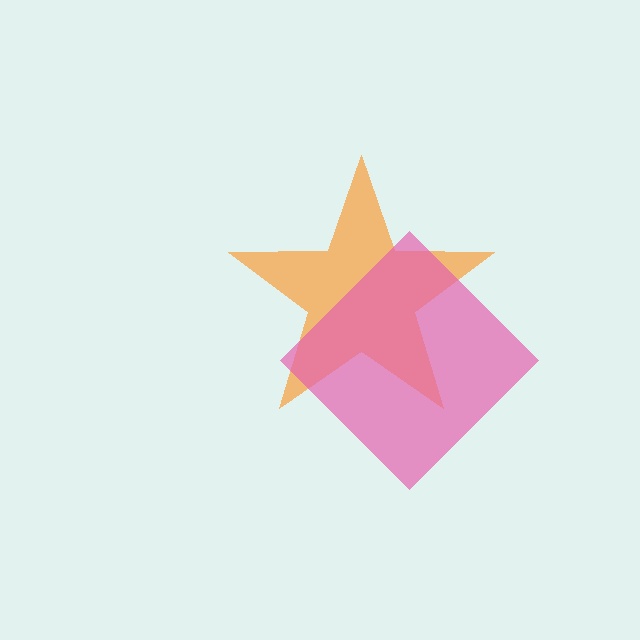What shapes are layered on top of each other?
The layered shapes are: an orange star, a pink diamond.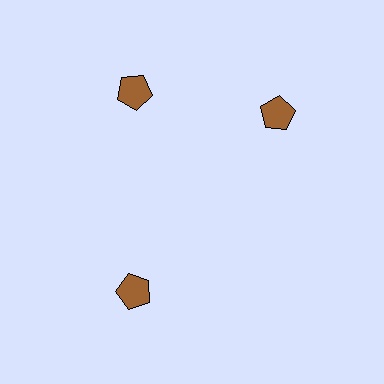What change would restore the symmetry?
The symmetry would be restored by rotating it back into even spacing with its neighbors so that all 3 pentagons sit at equal angles and equal distance from the center.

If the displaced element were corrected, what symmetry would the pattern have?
It would have 3-fold rotational symmetry — the pattern would map onto itself every 120 degrees.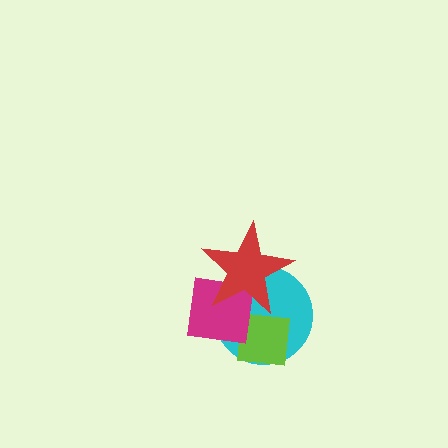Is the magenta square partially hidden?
Yes, it is partially covered by another shape.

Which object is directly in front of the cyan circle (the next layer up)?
The lime square is directly in front of the cyan circle.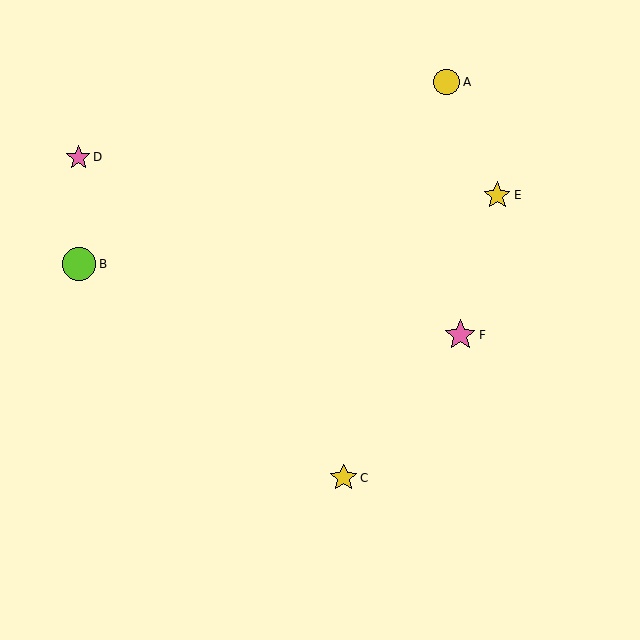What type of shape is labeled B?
Shape B is a lime circle.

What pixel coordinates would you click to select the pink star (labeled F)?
Click at (460, 335) to select the pink star F.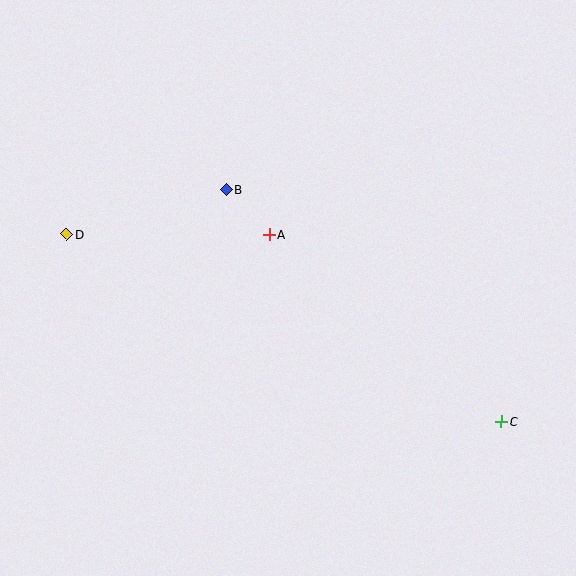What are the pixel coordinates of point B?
Point B is at (226, 190).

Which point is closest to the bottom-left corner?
Point D is closest to the bottom-left corner.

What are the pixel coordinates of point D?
Point D is at (66, 234).